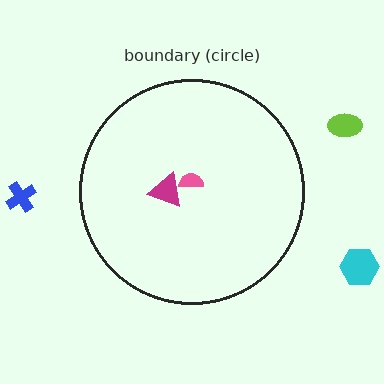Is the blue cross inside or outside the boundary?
Outside.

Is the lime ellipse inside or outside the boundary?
Outside.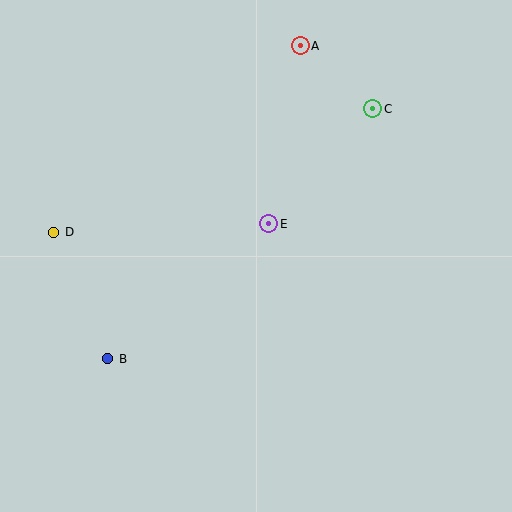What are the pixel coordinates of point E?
Point E is at (269, 224).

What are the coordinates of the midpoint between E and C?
The midpoint between E and C is at (321, 166).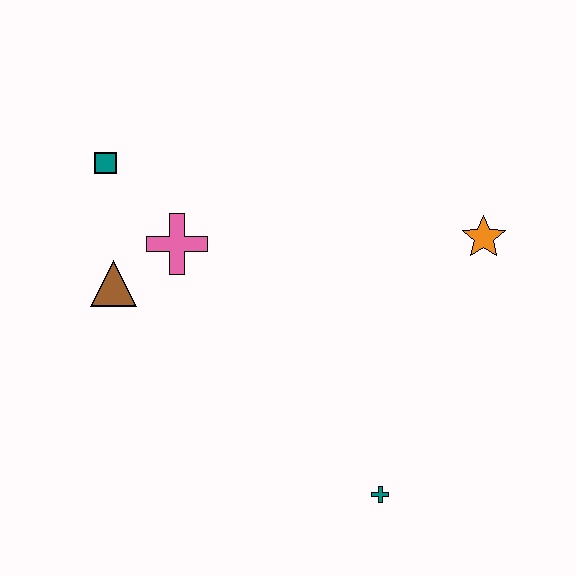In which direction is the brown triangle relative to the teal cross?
The brown triangle is to the left of the teal cross.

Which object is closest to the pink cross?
The brown triangle is closest to the pink cross.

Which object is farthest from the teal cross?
The teal square is farthest from the teal cross.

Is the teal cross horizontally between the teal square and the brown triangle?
No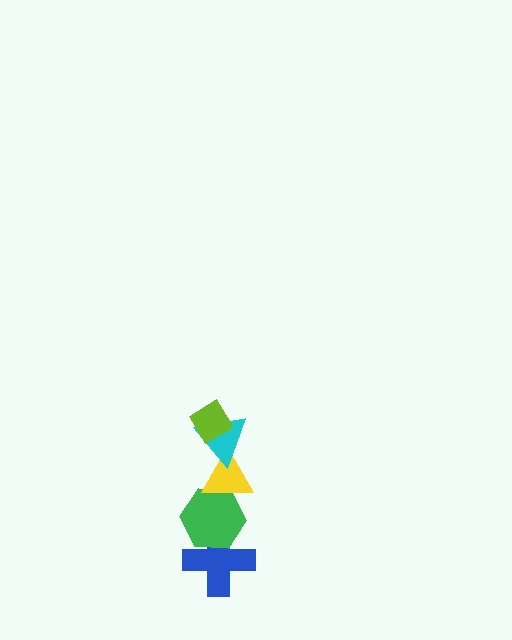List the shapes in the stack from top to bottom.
From top to bottom: the lime diamond, the cyan triangle, the yellow triangle, the green hexagon, the blue cross.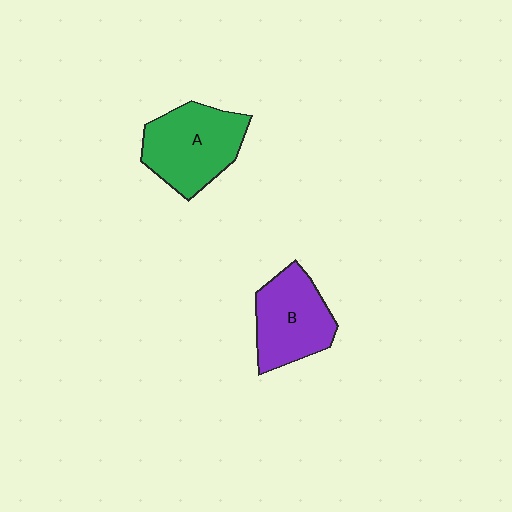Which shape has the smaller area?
Shape B (purple).